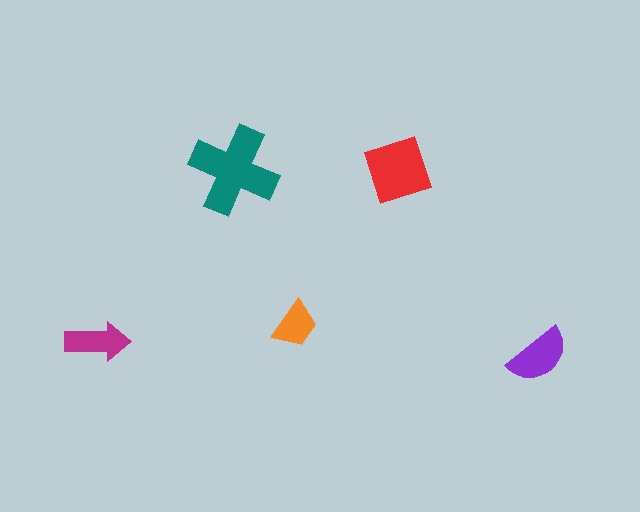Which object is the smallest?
The orange trapezoid.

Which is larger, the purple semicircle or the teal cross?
The teal cross.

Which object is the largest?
The teal cross.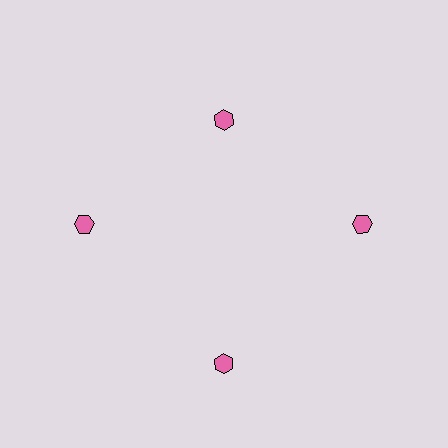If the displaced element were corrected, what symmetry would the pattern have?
It would have 4-fold rotational symmetry — the pattern would map onto itself every 90 degrees.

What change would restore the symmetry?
The symmetry would be restored by moving it outward, back onto the ring so that all 4 hexagons sit at equal angles and equal distance from the center.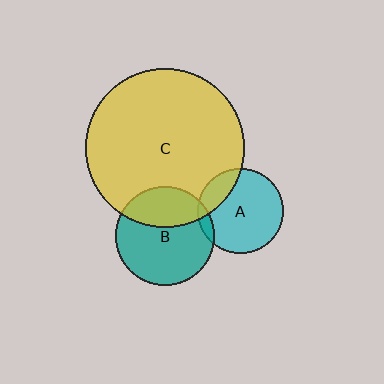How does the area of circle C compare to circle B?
Approximately 2.6 times.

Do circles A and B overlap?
Yes.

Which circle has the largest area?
Circle C (yellow).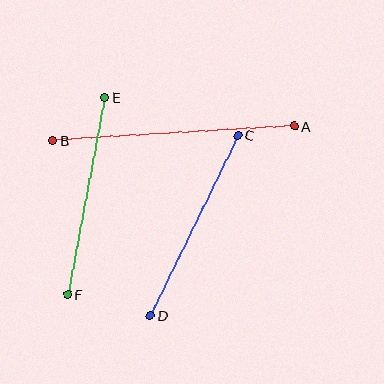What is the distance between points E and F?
The distance is approximately 200 pixels.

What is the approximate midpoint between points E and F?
The midpoint is at approximately (86, 196) pixels.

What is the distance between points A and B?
The distance is approximately 242 pixels.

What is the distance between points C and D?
The distance is approximately 201 pixels.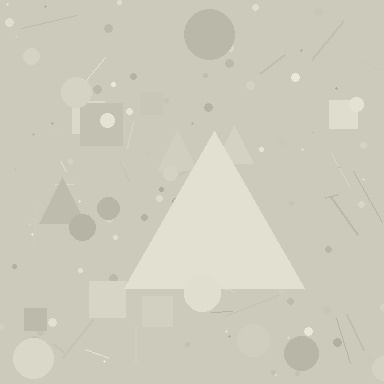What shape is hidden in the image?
A triangle is hidden in the image.